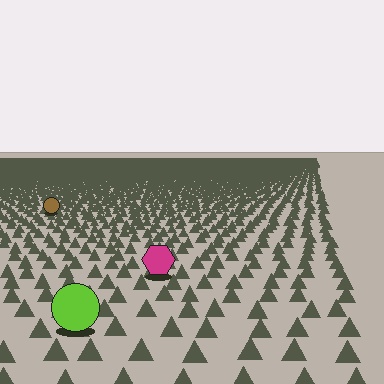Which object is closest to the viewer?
The lime circle is closest. The texture marks near it are larger and more spread out.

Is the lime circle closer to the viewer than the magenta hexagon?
Yes. The lime circle is closer — you can tell from the texture gradient: the ground texture is coarser near it.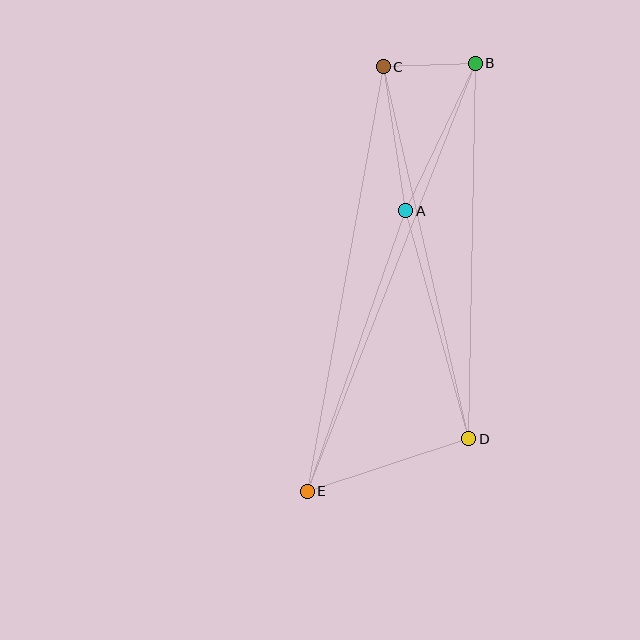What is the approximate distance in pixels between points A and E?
The distance between A and E is approximately 297 pixels.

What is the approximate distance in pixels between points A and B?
The distance between A and B is approximately 163 pixels.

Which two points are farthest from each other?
Points B and E are farthest from each other.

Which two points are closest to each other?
Points B and C are closest to each other.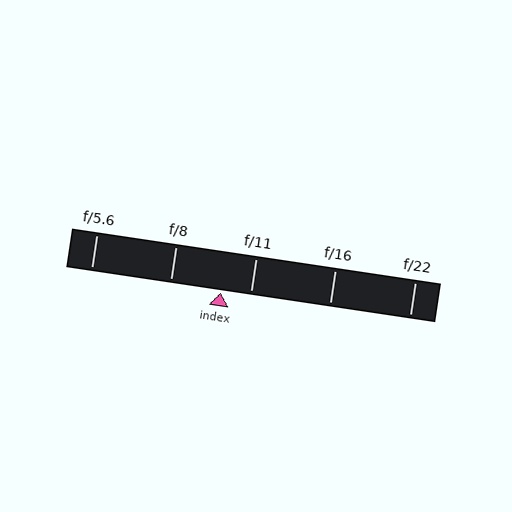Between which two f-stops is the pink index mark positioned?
The index mark is between f/8 and f/11.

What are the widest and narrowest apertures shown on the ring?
The widest aperture shown is f/5.6 and the narrowest is f/22.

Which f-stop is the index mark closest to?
The index mark is closest to f/11.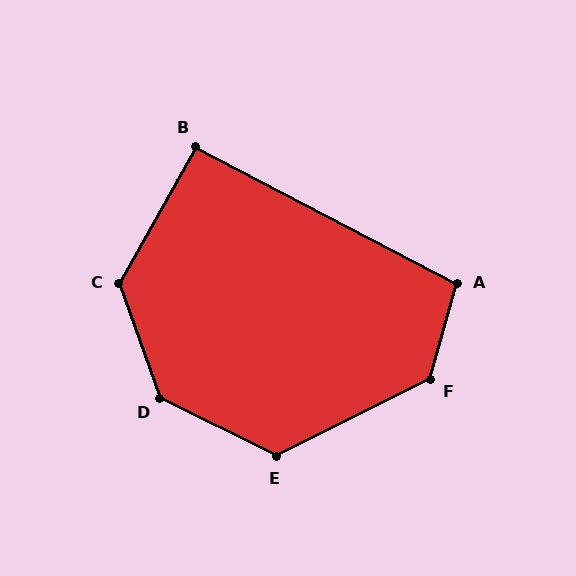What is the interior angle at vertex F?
Approximately 132 degrees (obtuse).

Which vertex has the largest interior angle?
D, at approximately 136 degrees.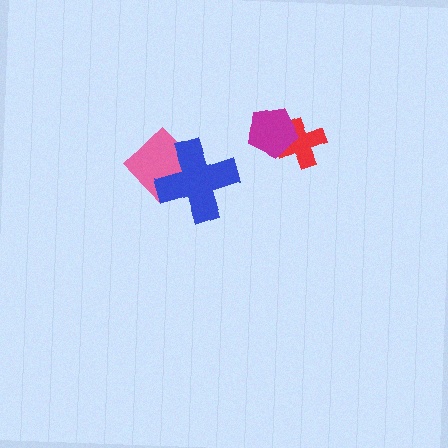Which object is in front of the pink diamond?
The blue cross is in front of the pink diamond.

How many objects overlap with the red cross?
1 object overlaps with the red cross.